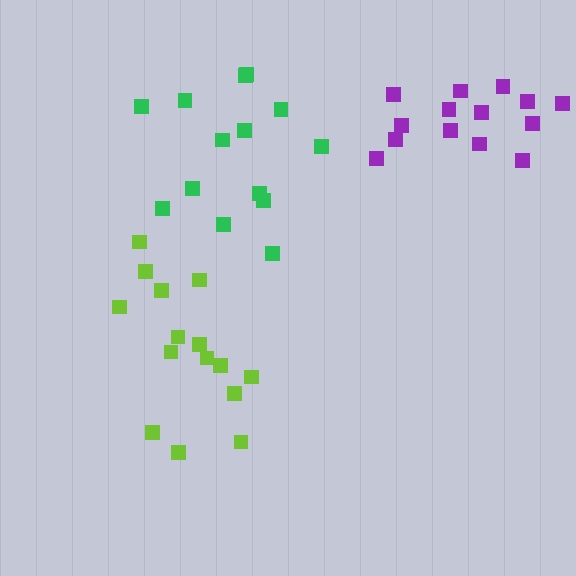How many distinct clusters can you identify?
There are 3 distinct clusters.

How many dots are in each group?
Group 1: 14 dots, Group 2: 14 dots, Group 3: 15 dots (43 total).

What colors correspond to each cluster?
The clusters are colored: green, purple, lime.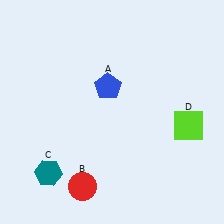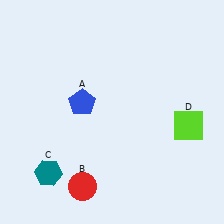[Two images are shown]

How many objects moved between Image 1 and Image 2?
1 object moved between the two images.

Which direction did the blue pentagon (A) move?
The blue pentagon (A) moved left.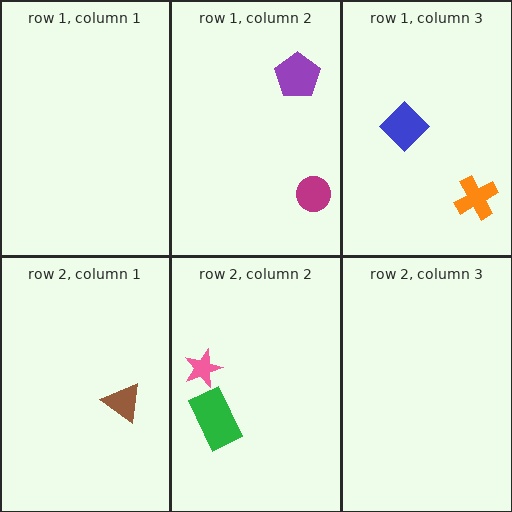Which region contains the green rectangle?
The row 2, column 2 region.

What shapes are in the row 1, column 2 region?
The magenta circle, the purple pentagon.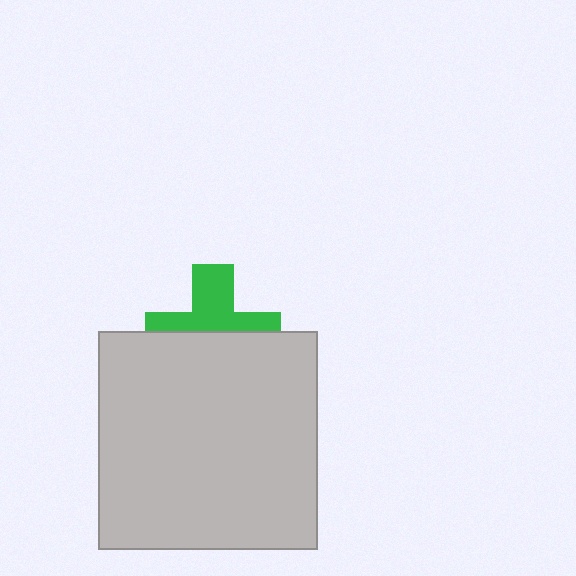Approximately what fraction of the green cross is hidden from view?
Roughly 51% of the green cross is hidden behind the light gray square.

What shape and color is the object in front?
The object in front is a light gray square.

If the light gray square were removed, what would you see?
You would see the complete green cross.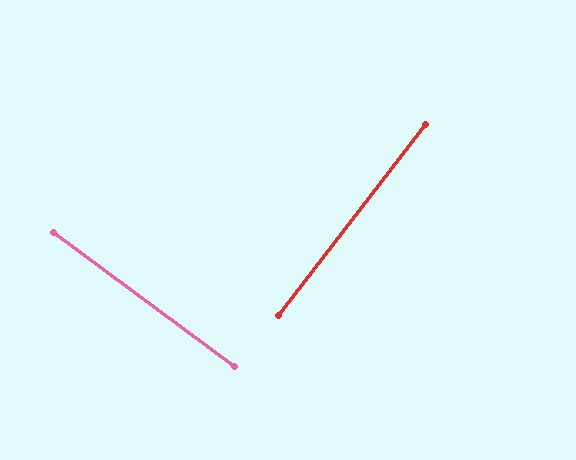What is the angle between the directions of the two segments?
Approximately 89 degrees.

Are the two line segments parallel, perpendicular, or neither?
Perpendicular — they meet at approximately 89°.